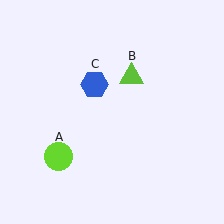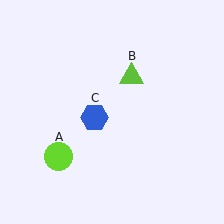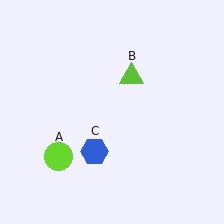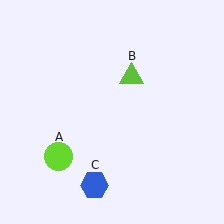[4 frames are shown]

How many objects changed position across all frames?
1 object changed position: blue hexagon (object C).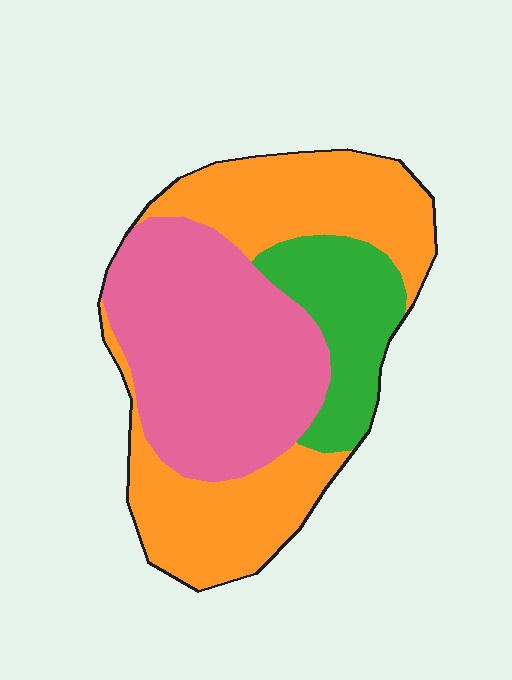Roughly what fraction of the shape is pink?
Pink covers about 40% of the shape.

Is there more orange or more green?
Orange.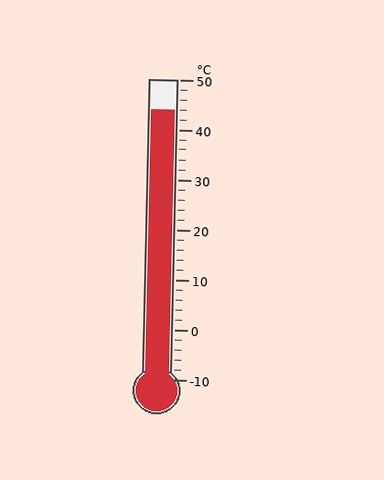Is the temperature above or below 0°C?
The temperature is above 0°C.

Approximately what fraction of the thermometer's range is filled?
The thermometer is filled to approximately 90% of its range.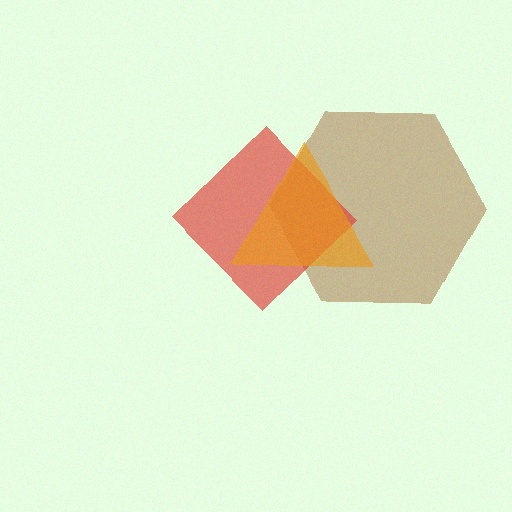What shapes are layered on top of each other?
The layered shapes are: a brown hexagon, a red diamond, an orange triangle.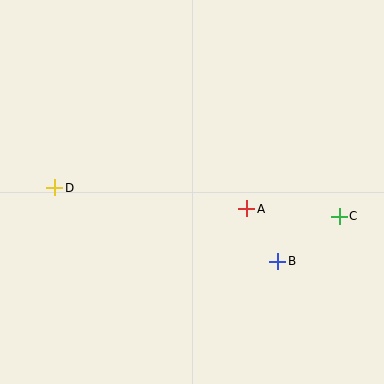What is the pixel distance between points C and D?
The distance between C and D is 286 pixels.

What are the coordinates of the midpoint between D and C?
The midpoint between D and C is at (197, 202).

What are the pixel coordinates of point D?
Point D is at (55, 188).